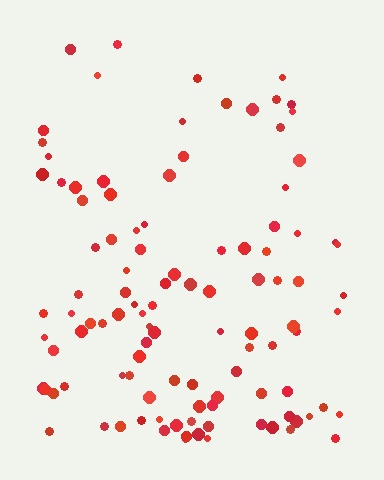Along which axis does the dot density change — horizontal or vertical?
Vertical.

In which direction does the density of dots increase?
From top to bottom, with the bottom side densest.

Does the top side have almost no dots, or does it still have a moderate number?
Still a moderate number, just noticeably fewer than the bottom.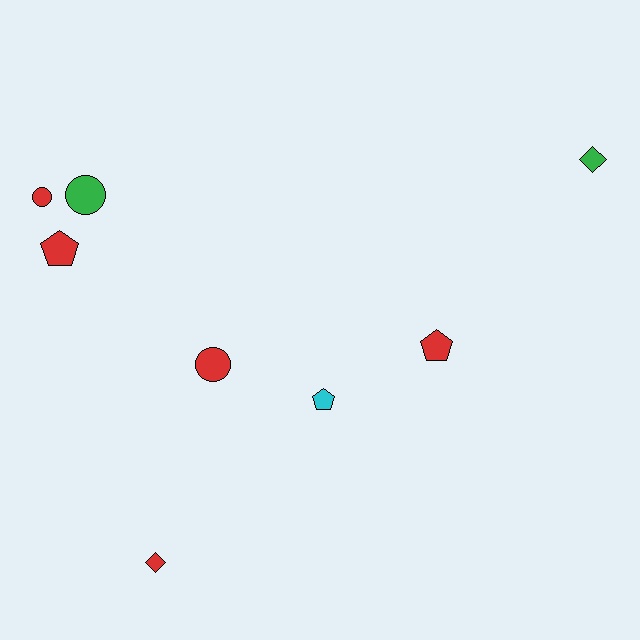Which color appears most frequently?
Red, with 5 objects.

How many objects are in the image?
There are 8 objects.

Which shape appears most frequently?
Pentagon, with 3 objects.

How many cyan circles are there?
There are no cyan circles.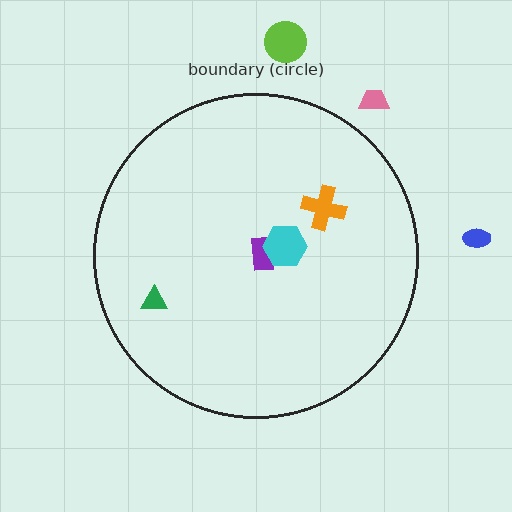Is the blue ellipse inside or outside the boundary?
Outside.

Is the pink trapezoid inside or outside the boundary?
Outside.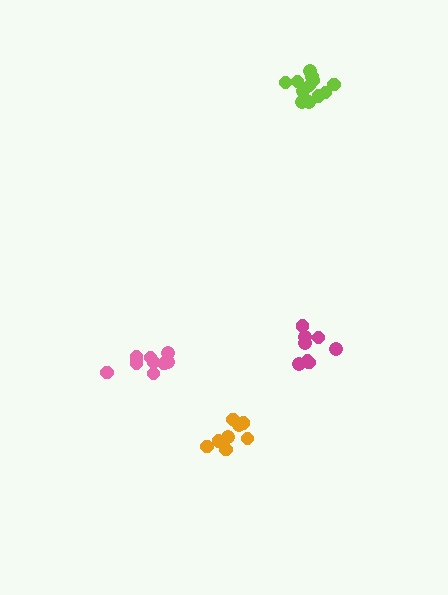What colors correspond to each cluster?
The clusters are colored: magenta, pink, orange, lime.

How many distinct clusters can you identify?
There are 4 distinct clusters.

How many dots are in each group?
Group 1: 8 dots, Group 2: 9 dots, Group 3: 8 dots, Group 4: 12 dots (37 total).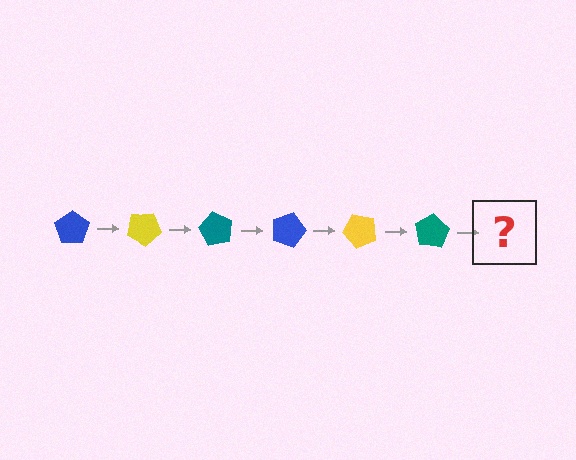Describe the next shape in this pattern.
It should be a blue pentagon, rotated 180 degrees from the start.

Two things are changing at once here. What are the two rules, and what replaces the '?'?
The two rules are that it rotates 30 degrees each step and the color cycles through blue, yellow, and teal. The '?' should be a blue pentagon, rotated 180 degrees from the start.